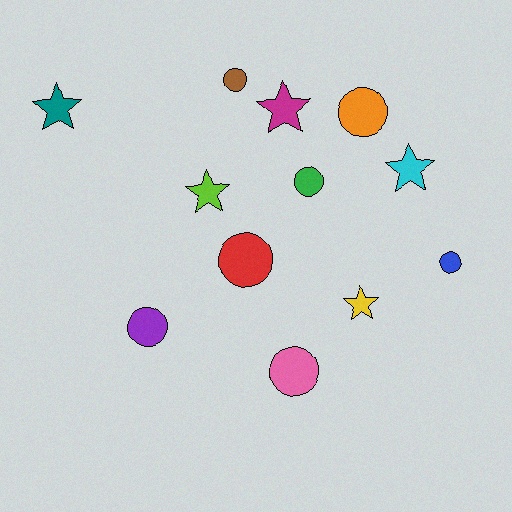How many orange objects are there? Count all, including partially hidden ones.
There is 1 orange object.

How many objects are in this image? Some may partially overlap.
There are 12 objects.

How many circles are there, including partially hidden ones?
There are 7 circles.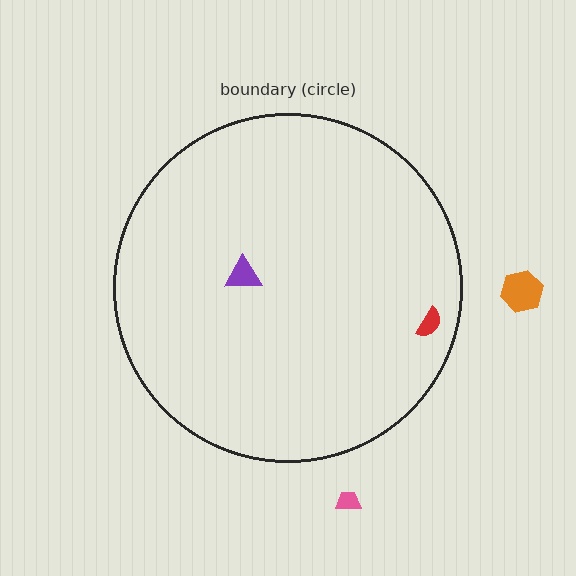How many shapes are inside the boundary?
2 inside, 2 outside.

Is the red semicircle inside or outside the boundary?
Inside.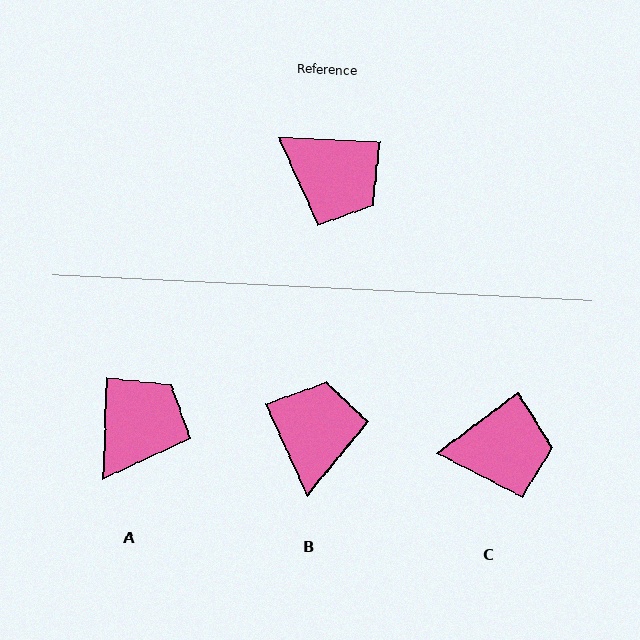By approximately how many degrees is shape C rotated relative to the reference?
Approximately 39 degrees counter-clockwise.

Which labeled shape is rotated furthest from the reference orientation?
B, about 116 degrees away.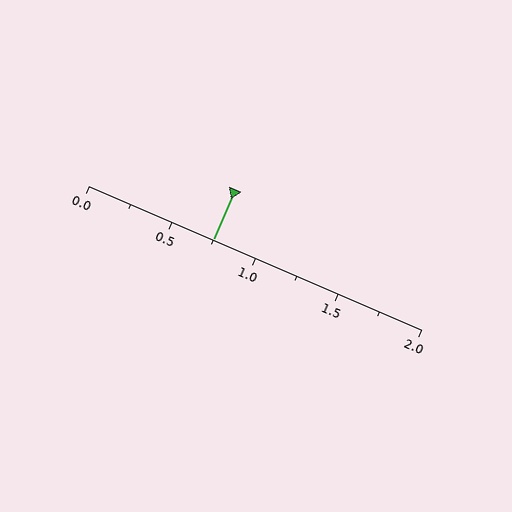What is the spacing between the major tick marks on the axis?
The major ticks are spaced 0.5 apart.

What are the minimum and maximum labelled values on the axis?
The axis runs from 0.0 to 2.0.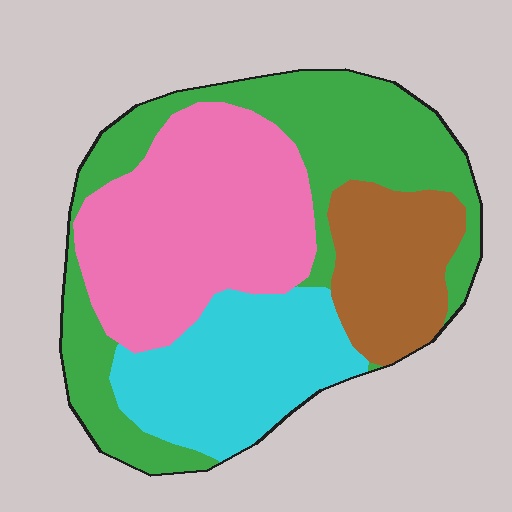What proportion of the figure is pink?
Pink covers 32% of the figure.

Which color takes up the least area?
Brown, at roughly 15%.